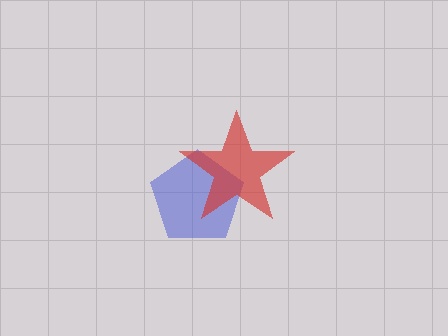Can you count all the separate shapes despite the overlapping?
Yes, there are 2 separate shapes.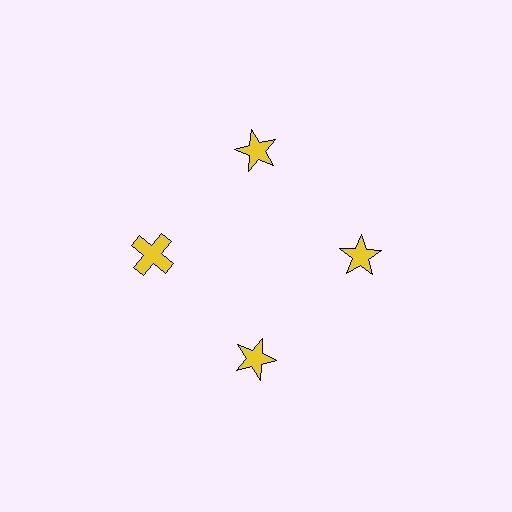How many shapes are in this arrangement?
There are 4 shapes arranged in a ring pattern.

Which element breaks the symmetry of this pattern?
The yellow cross at roughly the 9 o'clock position breaks the symmetry. All other shapes are yellow stars.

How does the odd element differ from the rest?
It has a different shape: cross instead of star.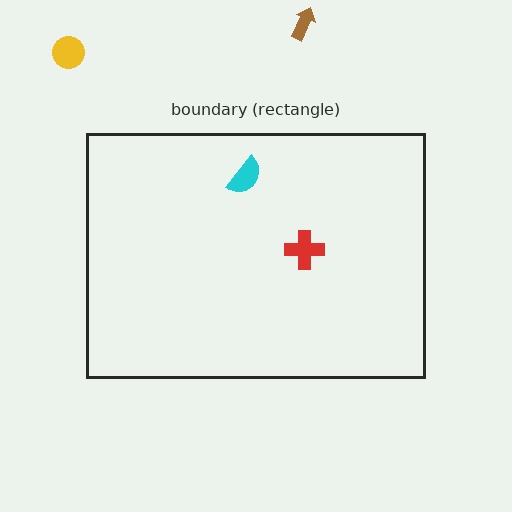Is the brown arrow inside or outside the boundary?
Outside.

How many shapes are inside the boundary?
2 inside, 2 outside.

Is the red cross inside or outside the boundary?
Inside.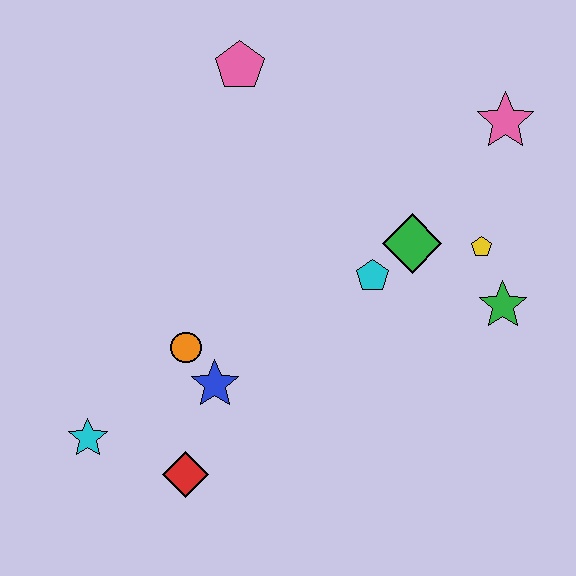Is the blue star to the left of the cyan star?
No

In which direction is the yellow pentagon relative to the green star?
The yellow pentagon is above the green star.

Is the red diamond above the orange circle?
No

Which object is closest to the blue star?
The orange circle is closest to the blue star.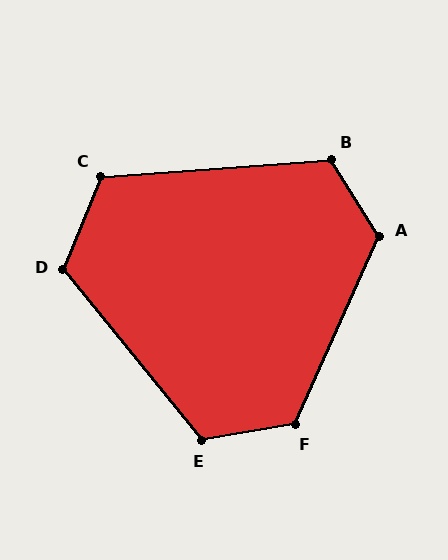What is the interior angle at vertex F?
Approximately 123 degrees (obtuse).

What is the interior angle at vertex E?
Approximately 120 degrees (obtuse).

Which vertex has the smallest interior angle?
C, at approximately 116 degrees.